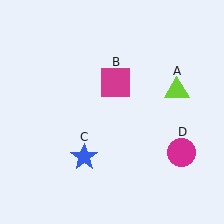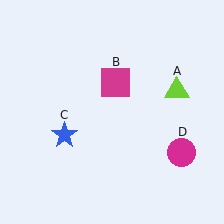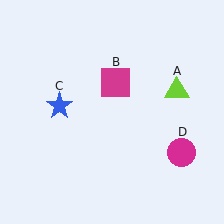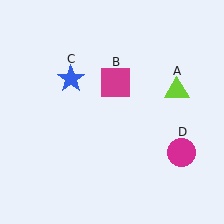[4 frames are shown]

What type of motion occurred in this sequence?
The blue star (object C) rotated clockwise around the center of the scene.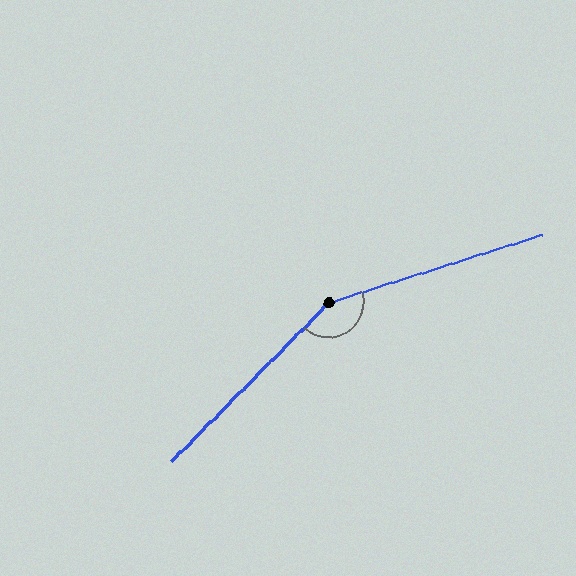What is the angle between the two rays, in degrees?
Approximately 152 degrees.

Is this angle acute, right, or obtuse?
It is obtuse.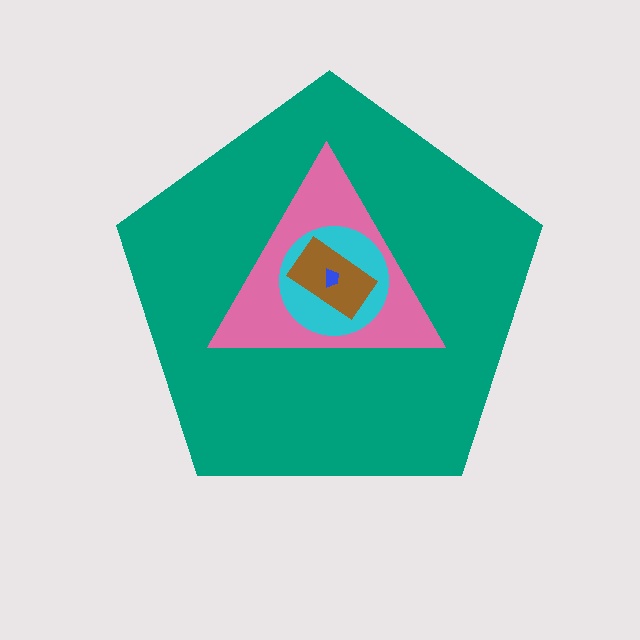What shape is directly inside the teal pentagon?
The pink triangle.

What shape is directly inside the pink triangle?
The cyan circle.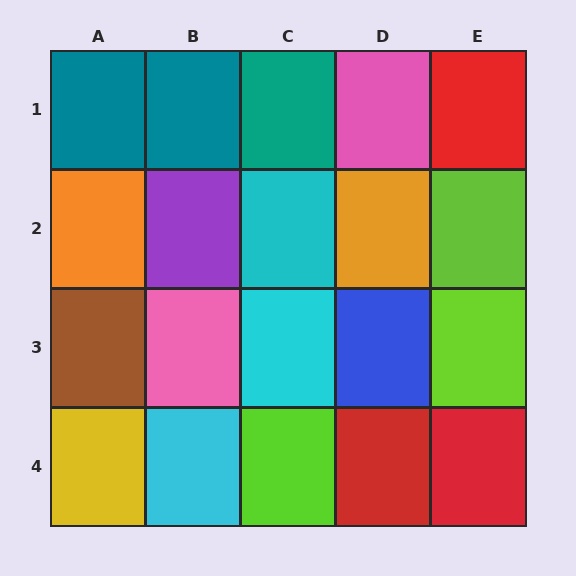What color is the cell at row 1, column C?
Teal.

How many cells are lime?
3 cells are lime.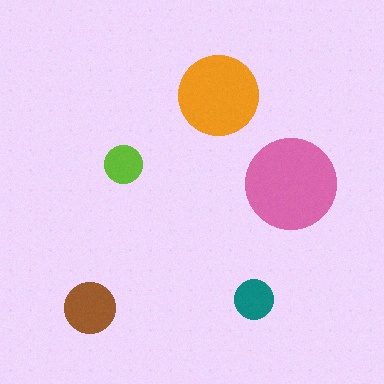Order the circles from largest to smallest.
the pink one, the orange one, the brown one, the teal one, the lime one.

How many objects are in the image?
There are 5 objects in the image.